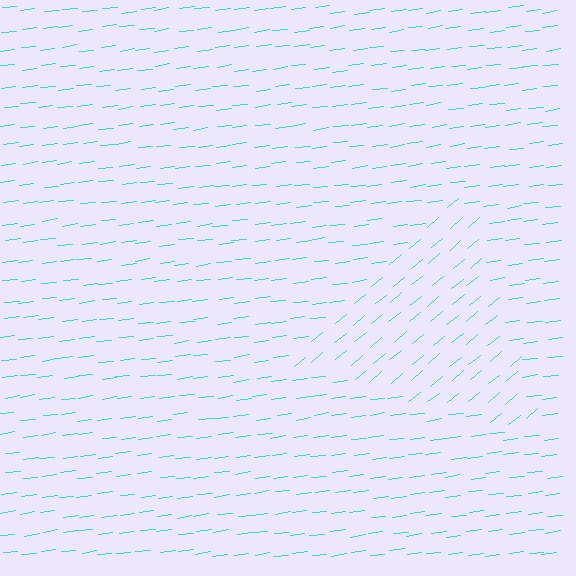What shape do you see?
I see a triangle.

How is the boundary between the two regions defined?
The boundary is defined purely by a change in line orientation (approximately 33 degrees difference). All lines are the same color and thickness.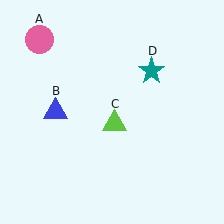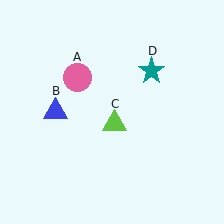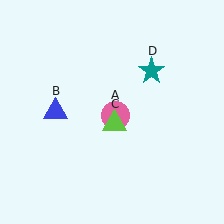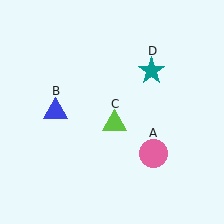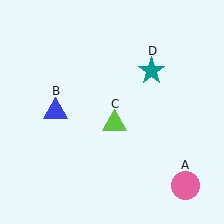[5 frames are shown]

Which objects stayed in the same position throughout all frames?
Blue triangle (object B) and lime triangle (object C) and teal star (object D) remained stationary.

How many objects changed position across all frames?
1 object changed position: pink circle (object A).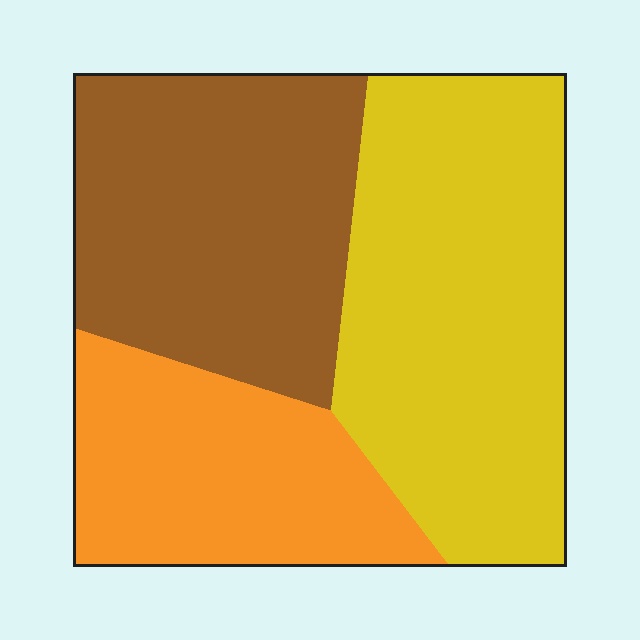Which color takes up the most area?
Yellow, at roughly 40%.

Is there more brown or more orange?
Brown.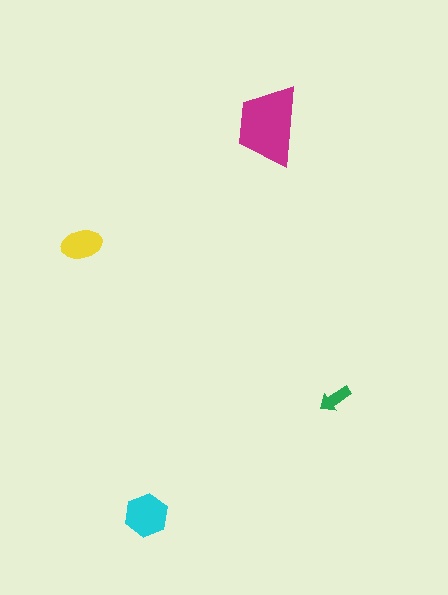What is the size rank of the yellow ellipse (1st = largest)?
3rd.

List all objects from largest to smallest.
The magenta trapezoid, the cyan hexagon, the yellow ellipse, the green arrow.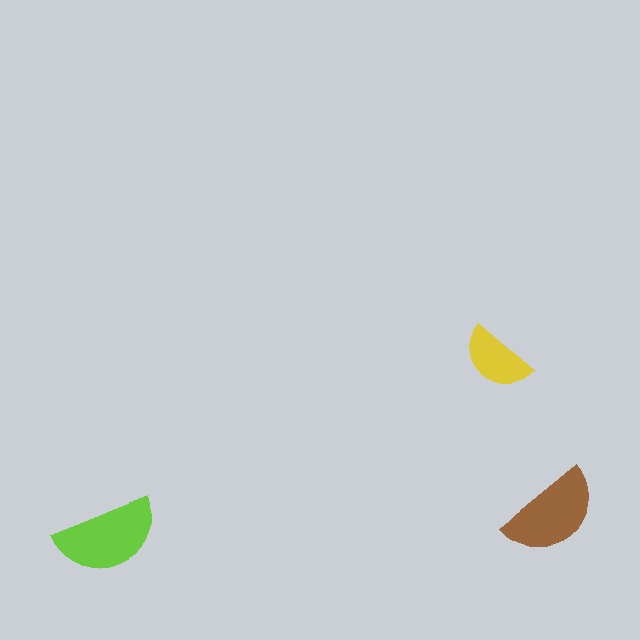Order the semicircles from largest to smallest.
the lime one, the brown one, the yellow one.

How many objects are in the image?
There are 3 objects in the image.